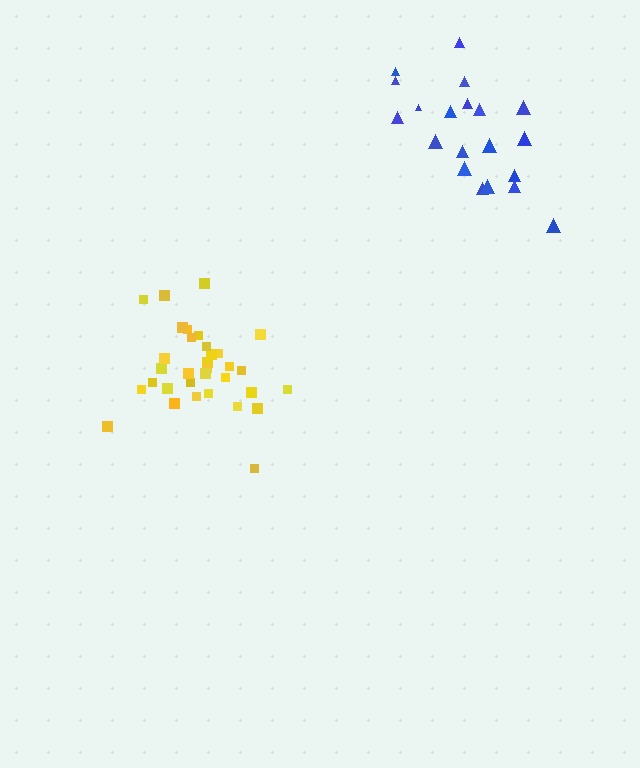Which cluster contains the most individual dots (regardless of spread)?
Yellow (33).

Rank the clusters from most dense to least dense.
yellow, blue.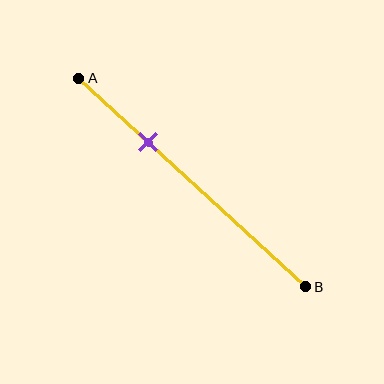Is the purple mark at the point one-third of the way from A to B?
Yes, the mark is approximately at the one-third point.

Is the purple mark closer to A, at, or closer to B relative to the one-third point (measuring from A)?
The purple mark is approximately at the one-third point of segment AB.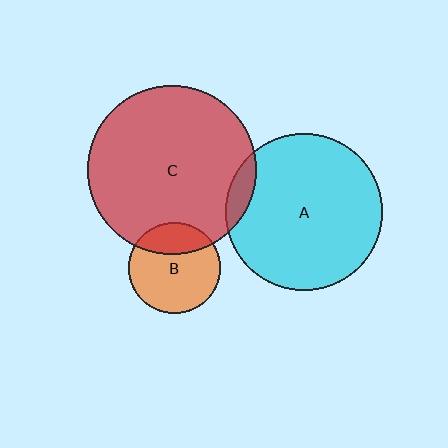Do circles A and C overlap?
Yes.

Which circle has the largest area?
Circle C (red).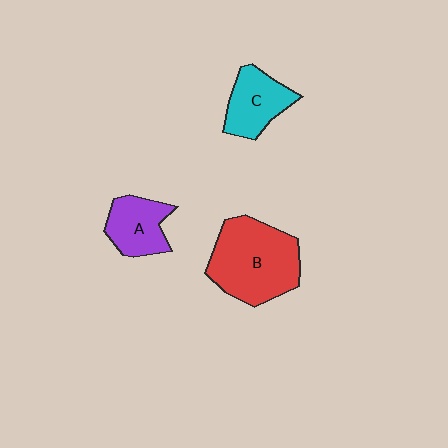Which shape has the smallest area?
Shape A (purple).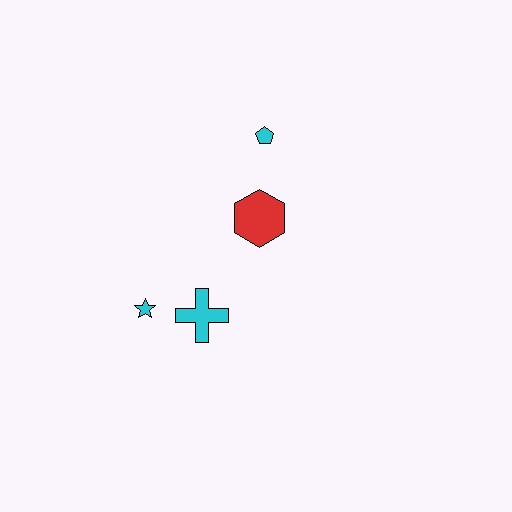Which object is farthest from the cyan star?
The cyan pentagon is farthest from the cyan star.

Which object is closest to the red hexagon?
The cyan pentagon is closest to the red hexagon.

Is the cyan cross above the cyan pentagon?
No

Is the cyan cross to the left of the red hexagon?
Yes